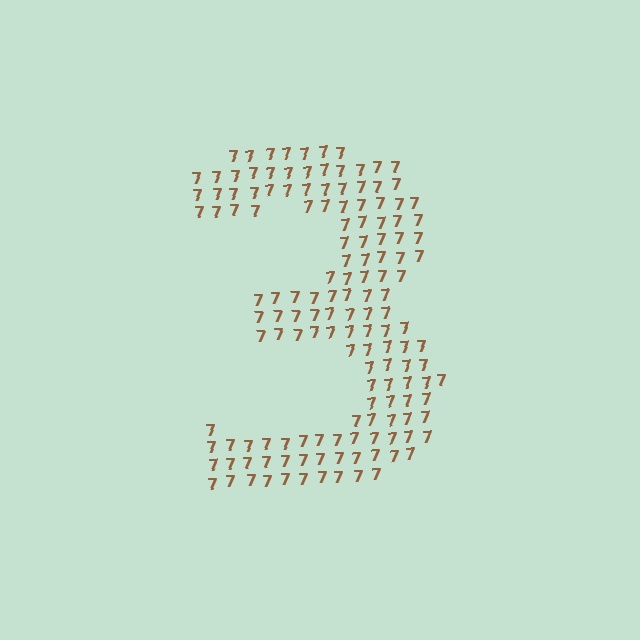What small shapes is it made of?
It is made of small digit 7's.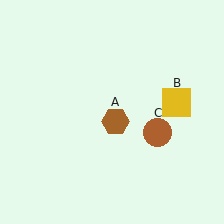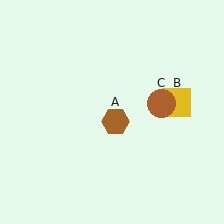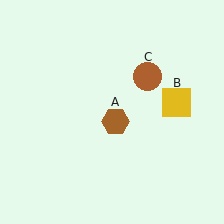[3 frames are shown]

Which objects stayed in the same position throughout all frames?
Brown hexagon (object A) and yellow square (object B) remained stationary.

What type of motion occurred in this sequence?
The brown circle (object C) rotated counterclockwise around the center of the scene.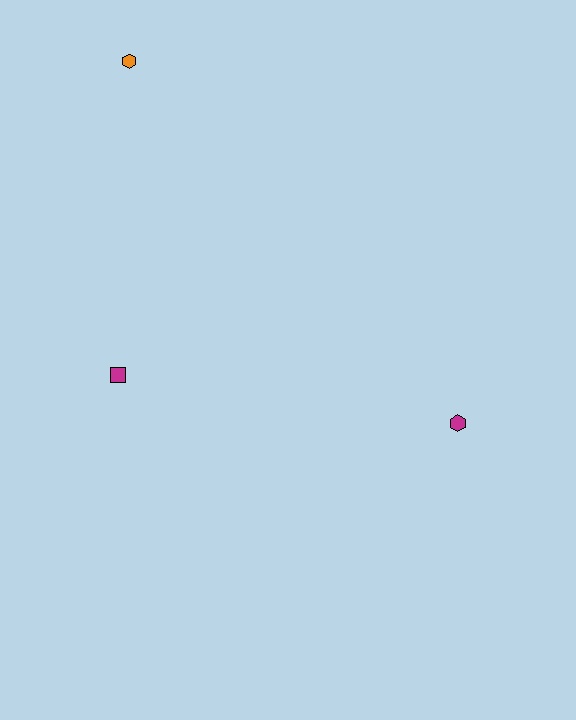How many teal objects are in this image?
There are no teal objects.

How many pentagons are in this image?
There are no pentagons.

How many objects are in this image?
There are 3 objects.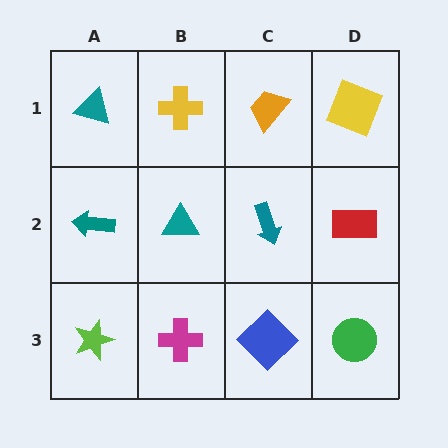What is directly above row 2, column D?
A yellow square.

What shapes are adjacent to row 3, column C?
A teal arrow (row 2, column C), a magenta cross (row 3, column B), a green circle (row 3, column D).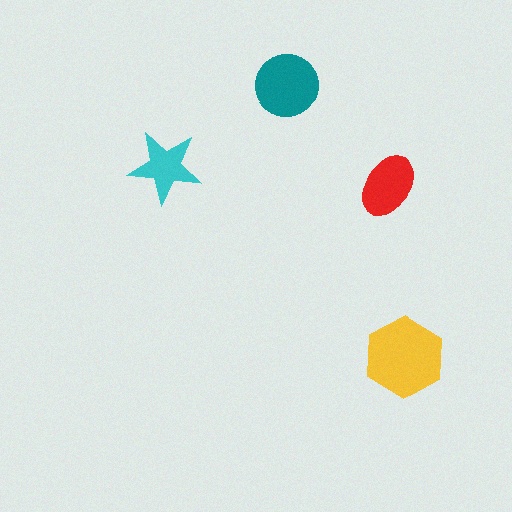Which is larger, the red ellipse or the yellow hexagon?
The yellow hexagon.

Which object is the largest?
The yellow hexagon.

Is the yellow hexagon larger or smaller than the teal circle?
Larger.